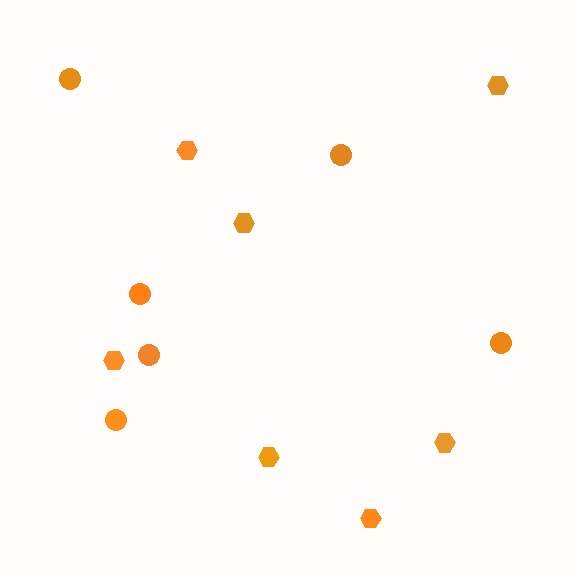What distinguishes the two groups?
There are 2 groups: one group of circles (6) and one group of hexagons (7).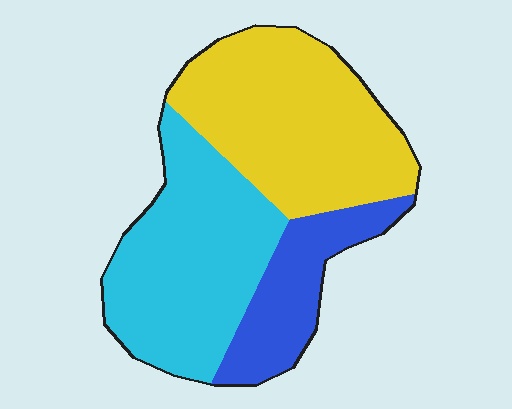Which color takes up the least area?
Blue, at roughly 20%.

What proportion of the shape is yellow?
Yellow covers around 40% of the shape.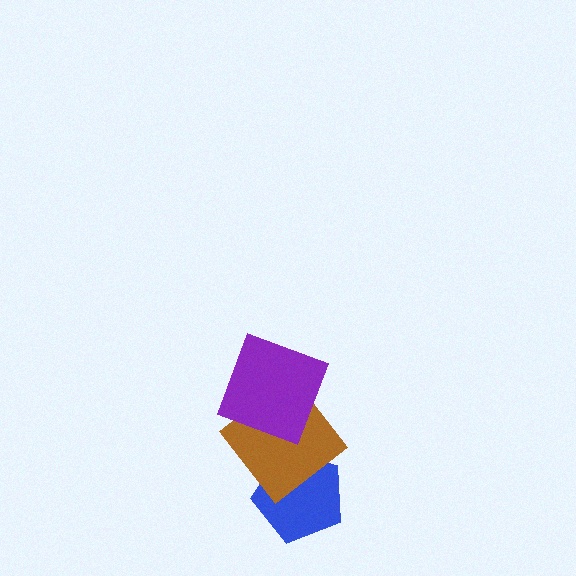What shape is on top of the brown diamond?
The purple square is on top of the brown diamond.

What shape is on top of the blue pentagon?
The brown diamond is on top of the blue pentagon.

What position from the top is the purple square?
The purple square is 1st from the top.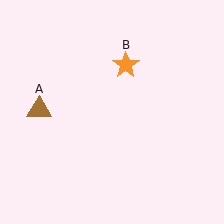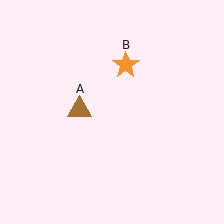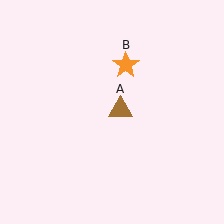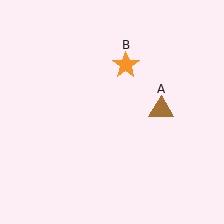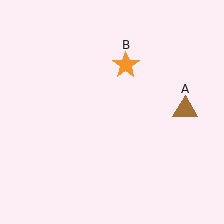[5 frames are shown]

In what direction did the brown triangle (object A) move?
The brown triangle (object A) moved right.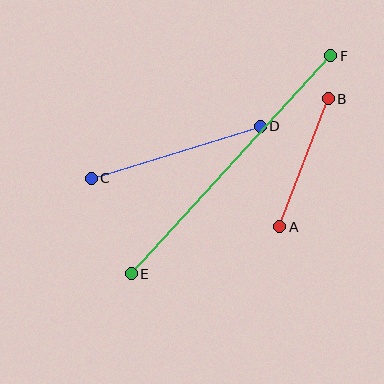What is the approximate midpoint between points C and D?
The midpoint is at approximately (176, 152) pixels.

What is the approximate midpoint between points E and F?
The midpoint is at approximately (231, 165) pixels.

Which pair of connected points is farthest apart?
Points E and F are farthest apart.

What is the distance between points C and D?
The distance is approximately 177 pixels.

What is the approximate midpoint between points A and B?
The midpoint is at approximately (304, 163) pixels.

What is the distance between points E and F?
The distance is approximately 296 pixels.